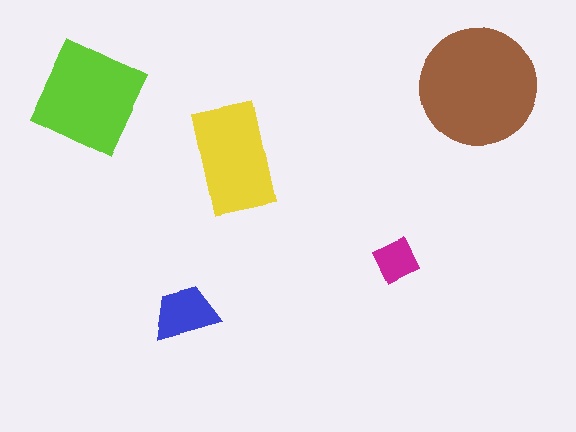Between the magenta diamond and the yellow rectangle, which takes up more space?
The yellow rectangle.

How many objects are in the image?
There are 5 objects in the image.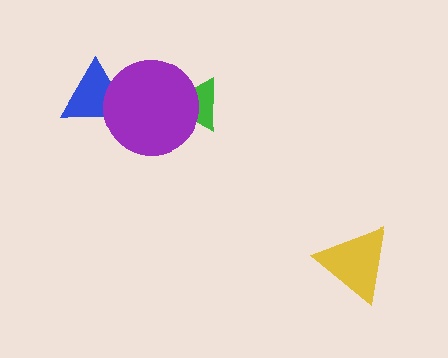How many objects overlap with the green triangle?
1 object overlaps with the green triangle.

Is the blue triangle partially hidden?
Yes, it is partially covered by another shape.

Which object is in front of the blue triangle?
The purple circle is in front of the blue triangle.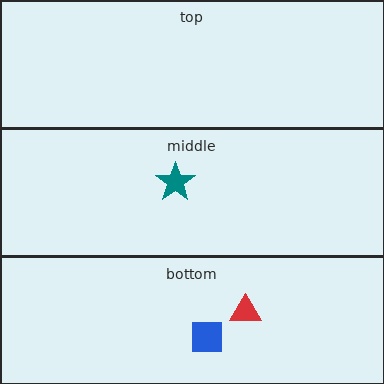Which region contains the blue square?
The bottom region.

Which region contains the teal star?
The middle region.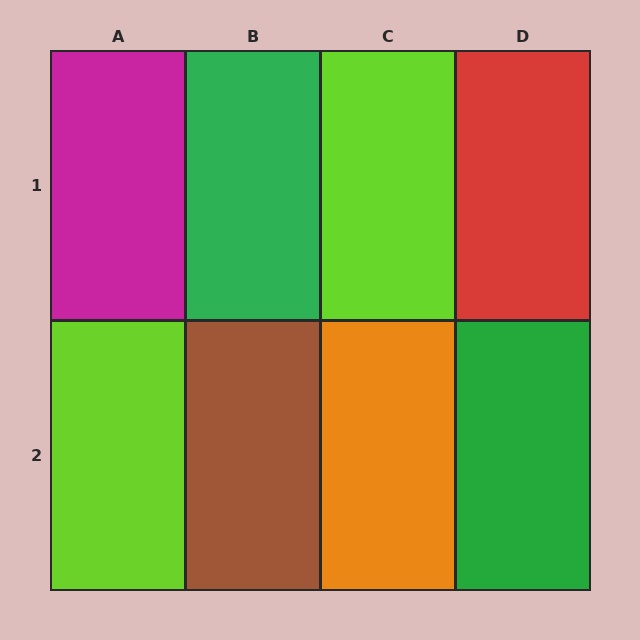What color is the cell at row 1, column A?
Magenta.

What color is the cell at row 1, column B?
Green.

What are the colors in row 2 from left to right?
Lime, brown, orange, green.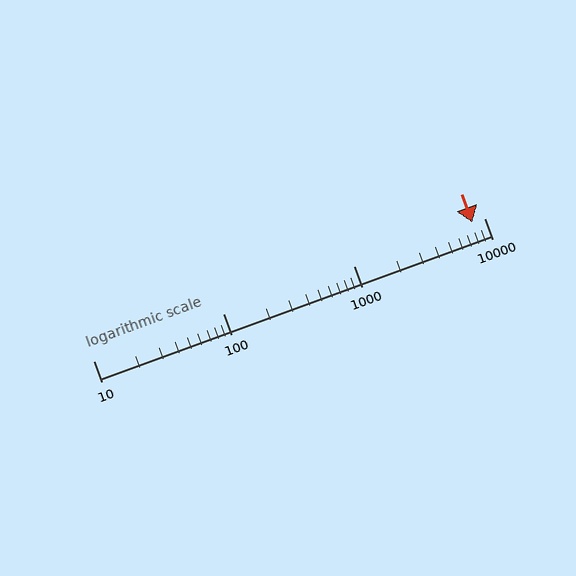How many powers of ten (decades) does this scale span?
The scale spans 3 decades, from 10 to 10000.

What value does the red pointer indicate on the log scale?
The pointer indicates approximately 8100.